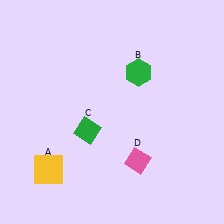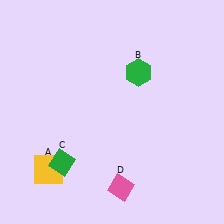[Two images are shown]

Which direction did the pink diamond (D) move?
The pink diamond (D) moved down.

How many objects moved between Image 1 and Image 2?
2 objects moved between the two images.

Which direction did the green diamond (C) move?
The green diamond (C) moved down.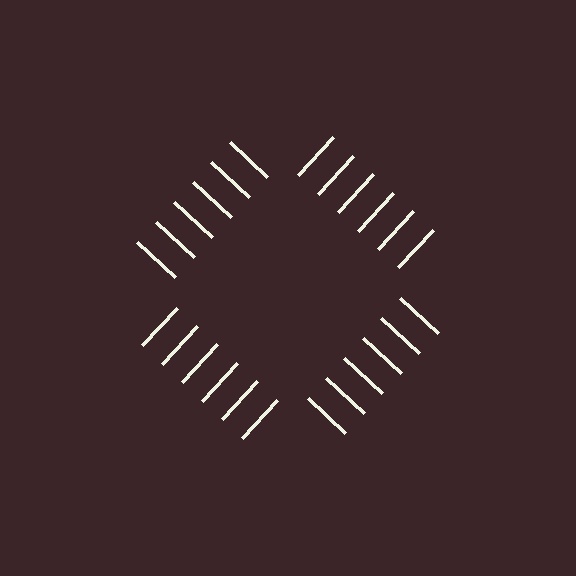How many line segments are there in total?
24 — 6 along each of the 4 edges.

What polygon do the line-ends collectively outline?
An illusory square — the line segments terminate on its edges but no continuous stroke is drawn.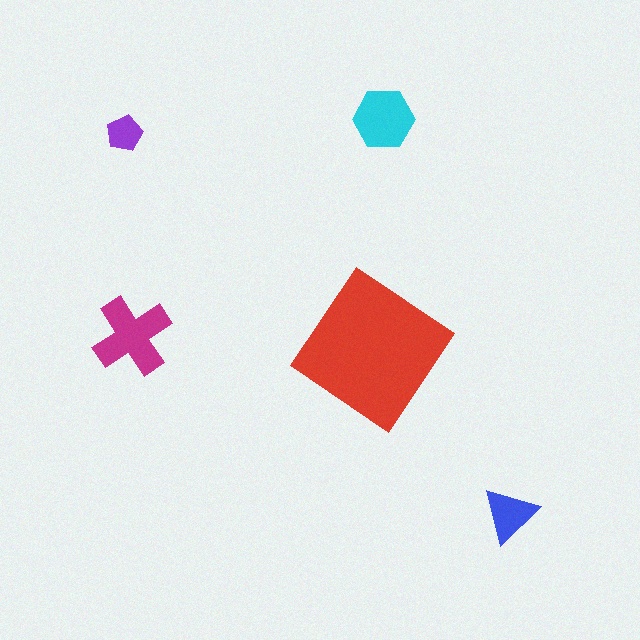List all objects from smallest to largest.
The purple pentagon, the blue triangle, the cyan hexagon, the magenta cross, the red diamond.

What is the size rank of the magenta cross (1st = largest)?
2nd.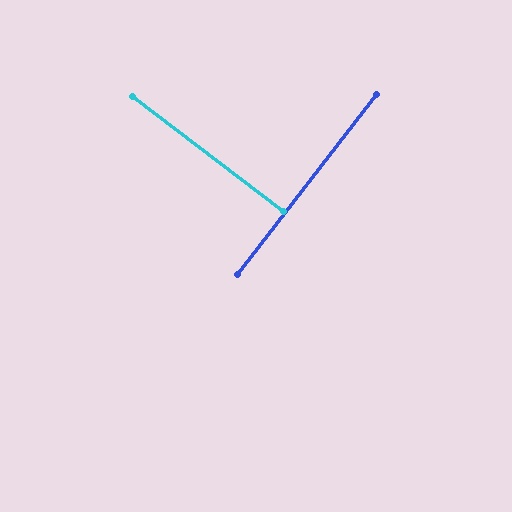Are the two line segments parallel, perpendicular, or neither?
Perpendicular — they meet at approximately 89°.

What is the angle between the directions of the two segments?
Approximately 89 degrees.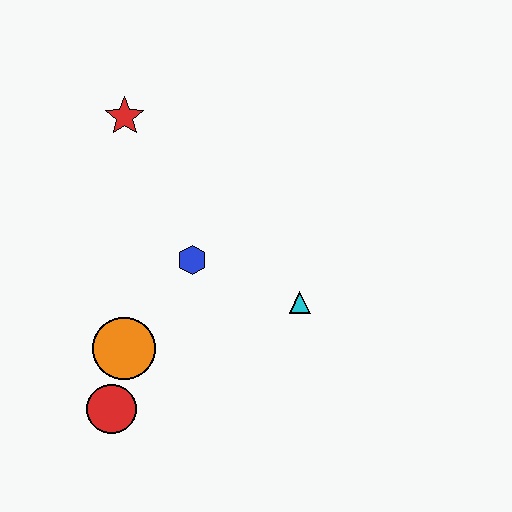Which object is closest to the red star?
The blue hexagon is closest to the red star.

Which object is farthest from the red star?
The red circle is farthest from the red star.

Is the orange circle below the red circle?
No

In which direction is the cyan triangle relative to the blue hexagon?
The cyan triangle is to the right of the blue hexagon.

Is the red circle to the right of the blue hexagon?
No